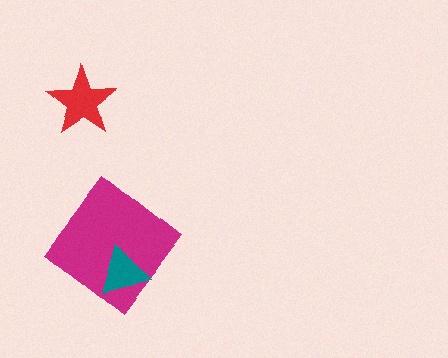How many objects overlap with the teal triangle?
1 object overlaps with the teal triangle.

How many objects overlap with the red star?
0 objects overlap with the red star.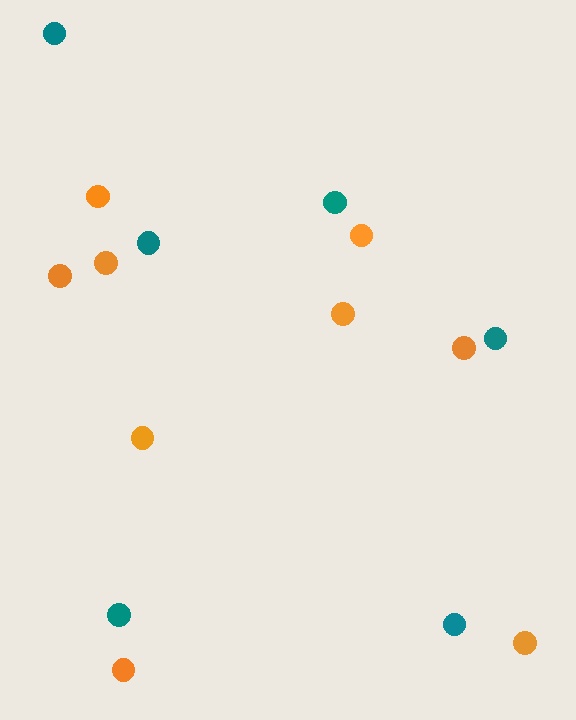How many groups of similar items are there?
There are 2 groups: one group of teal circles (6) and one group of orange circles (9).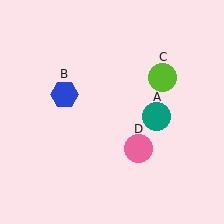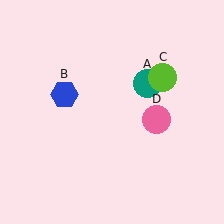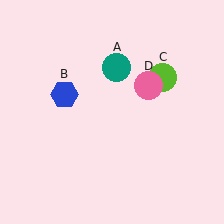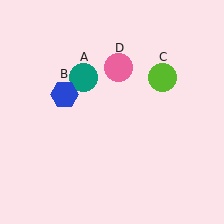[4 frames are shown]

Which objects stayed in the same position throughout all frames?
Blue hexagon (object B) and lime circle (object C) remained stationary.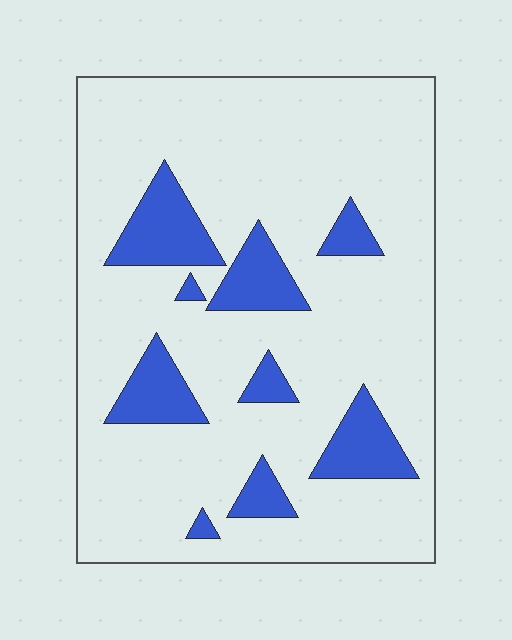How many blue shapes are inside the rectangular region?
9.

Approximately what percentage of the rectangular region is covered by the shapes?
Approximately 15%.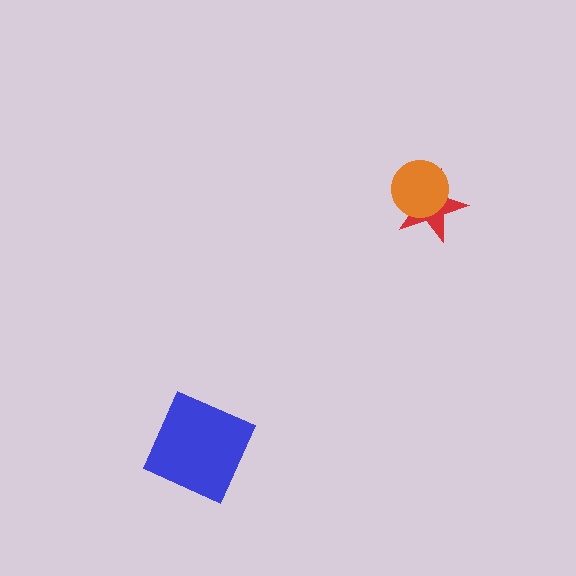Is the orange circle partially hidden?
No, no other shape covers it.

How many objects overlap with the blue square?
0 objects overlap with the blue square.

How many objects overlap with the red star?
1 object overlaps with the red star.